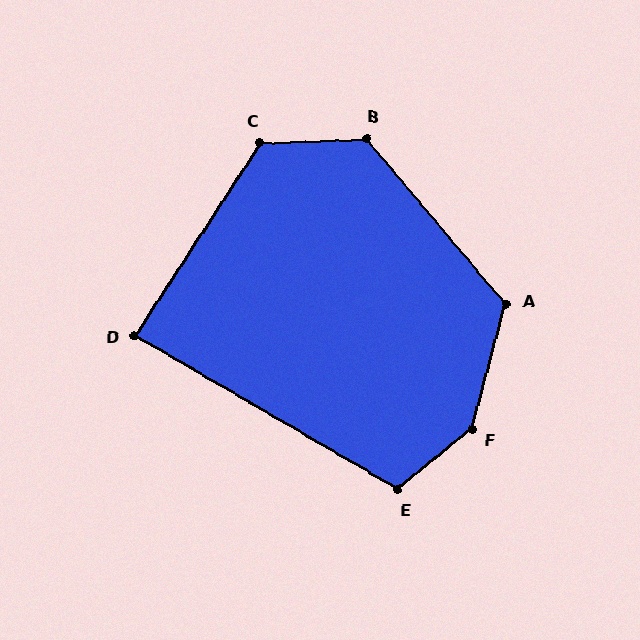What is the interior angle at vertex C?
Approximately 125 degrees (obtuse).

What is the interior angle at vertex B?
Approximately 128 degrees (obtuse).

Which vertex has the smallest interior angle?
D, at approximately 87 degrees.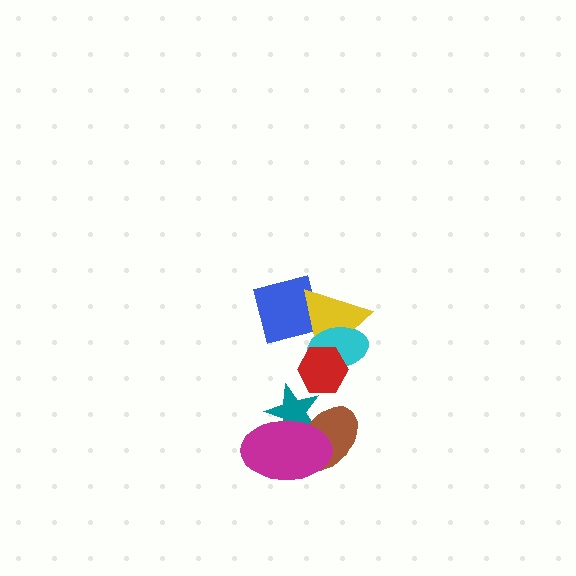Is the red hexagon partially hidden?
No, no other shape covers it.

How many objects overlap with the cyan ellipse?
2 objects overlap with the cyan ellipse.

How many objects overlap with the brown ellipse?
2 objects overlap with the brown ellipse.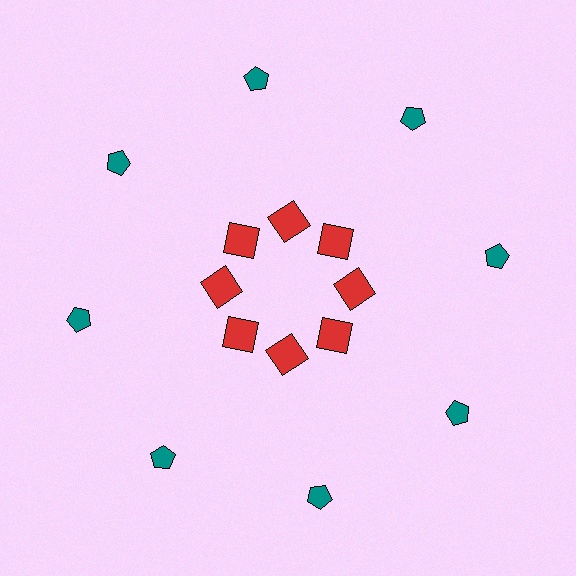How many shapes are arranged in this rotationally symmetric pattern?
There are 16 shapes, arranged in 8 groups of 2.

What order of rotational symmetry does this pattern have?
This pattern has 8-fold rotational symmetry.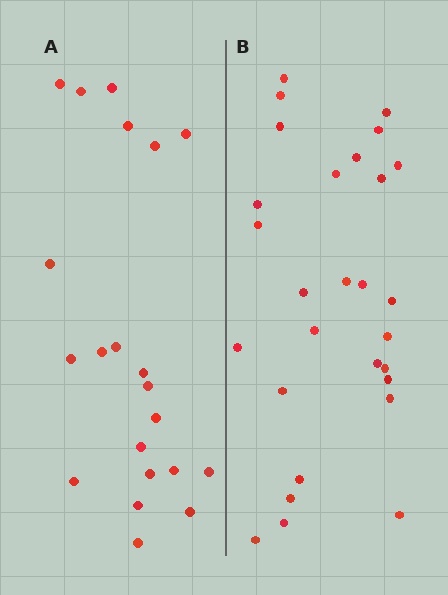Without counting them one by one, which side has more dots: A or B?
Region B (the right region) has more dots.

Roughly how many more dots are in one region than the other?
Region B has roughly 8 or so more dots than region A.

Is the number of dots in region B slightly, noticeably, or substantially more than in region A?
Region B has noticeably more, but not dramatically so. The ratio is roughly 1.3 to 1.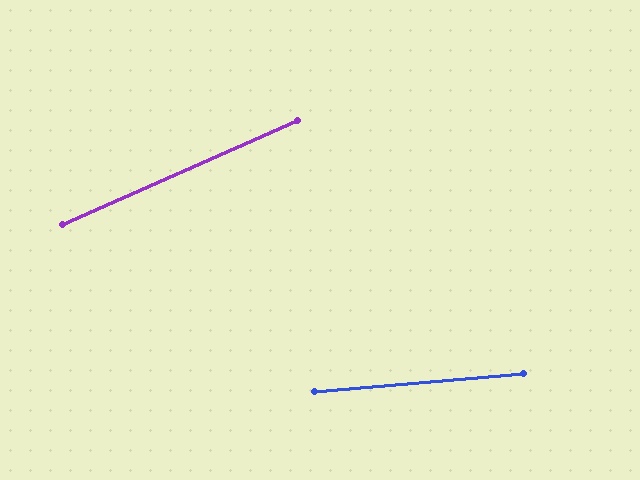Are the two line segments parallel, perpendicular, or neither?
Neither parallel nor perpendicular — they differ by about 19°.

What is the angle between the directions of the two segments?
Approximately 19 degrees.